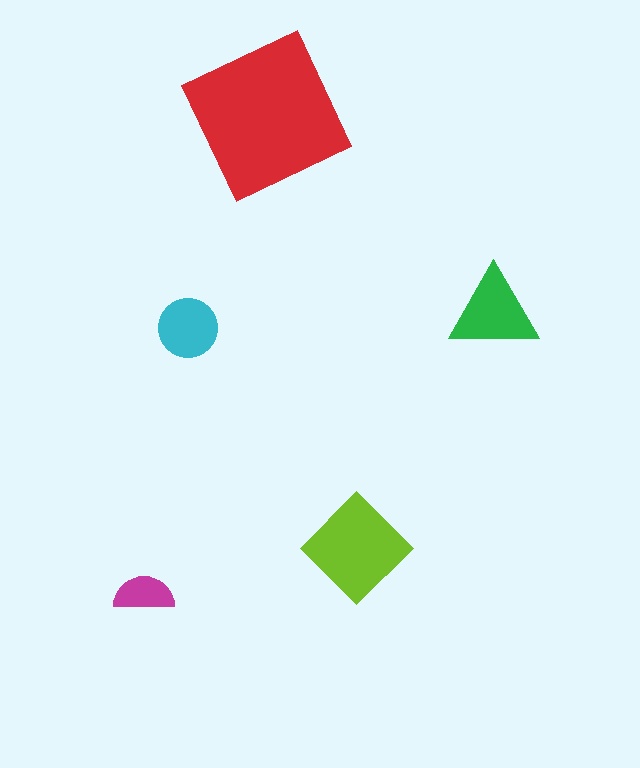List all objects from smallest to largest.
The magenta semicircle, the cyan circle, the green triangle, the lime diamond, the red square.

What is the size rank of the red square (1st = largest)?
1st.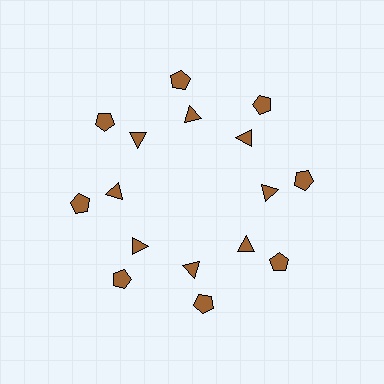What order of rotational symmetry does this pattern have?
This pattern has 8-fold rotational symmetry.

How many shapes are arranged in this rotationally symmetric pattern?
There are 16 shapes, arranged in 8 groups of 2.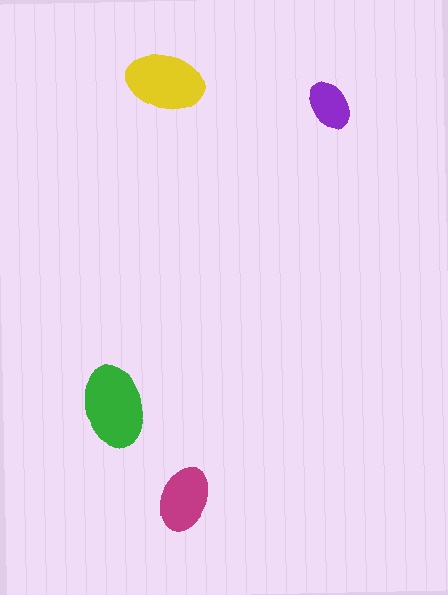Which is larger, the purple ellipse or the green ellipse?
The green one.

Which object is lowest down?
The magenta ellipse is bottommost.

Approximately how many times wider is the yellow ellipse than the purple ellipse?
About 1.5 times wider.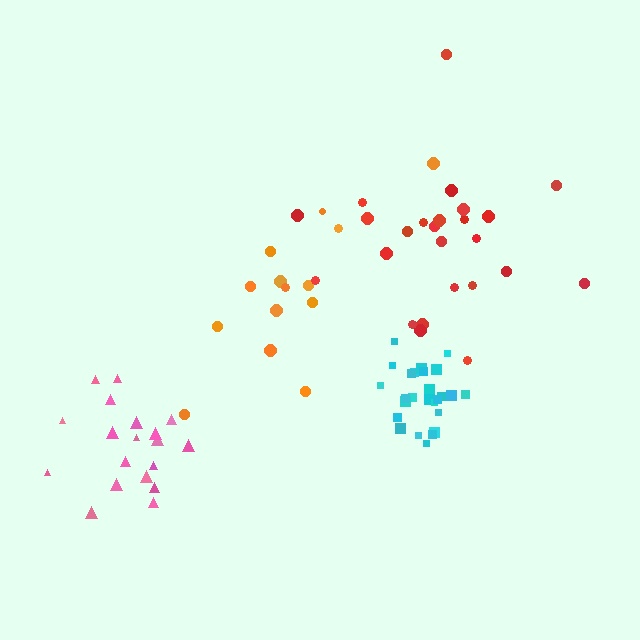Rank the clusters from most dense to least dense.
cyan, pink, red, orange.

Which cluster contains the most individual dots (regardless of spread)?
Cyan (26).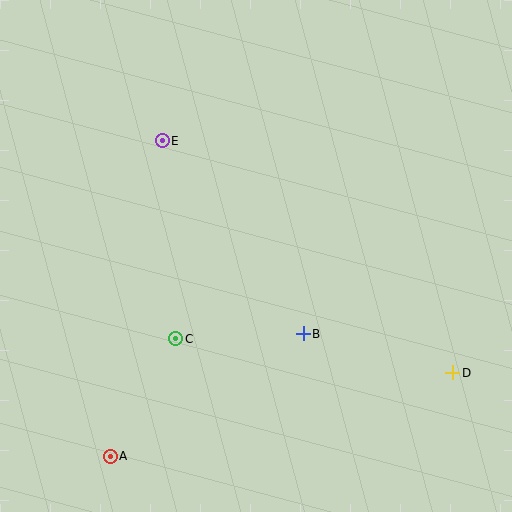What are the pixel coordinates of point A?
Point A is at (110, 456).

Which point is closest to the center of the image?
Point B at (303, 334) is closest to the center.